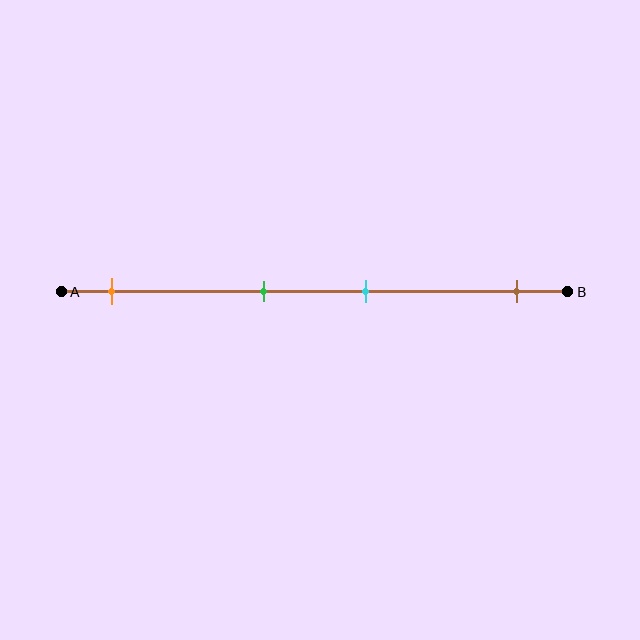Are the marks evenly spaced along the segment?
No, the marks are not evenly spaced.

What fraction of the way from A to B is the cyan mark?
The cyan mark is approximately 60% (0.6) of the way from A to B.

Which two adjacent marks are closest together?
The green and cyan marks are the closest adjacent pair.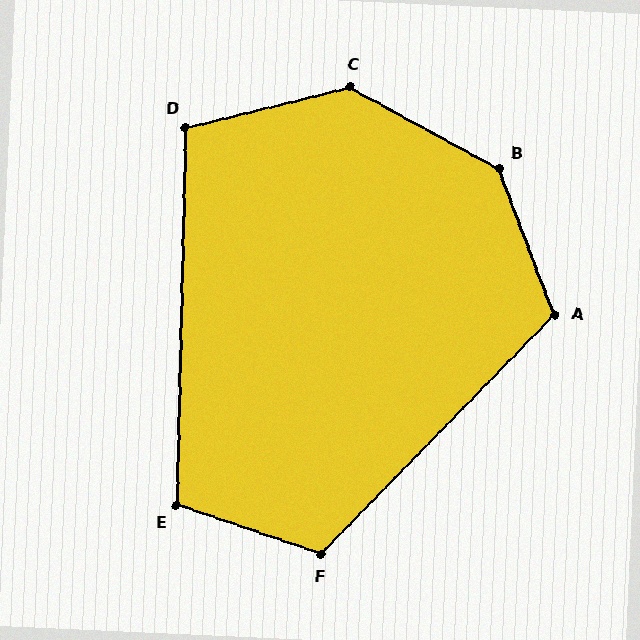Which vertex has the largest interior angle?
B, at approximately 139 degrees.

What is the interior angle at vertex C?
Approximately 138 degrees (obtuse).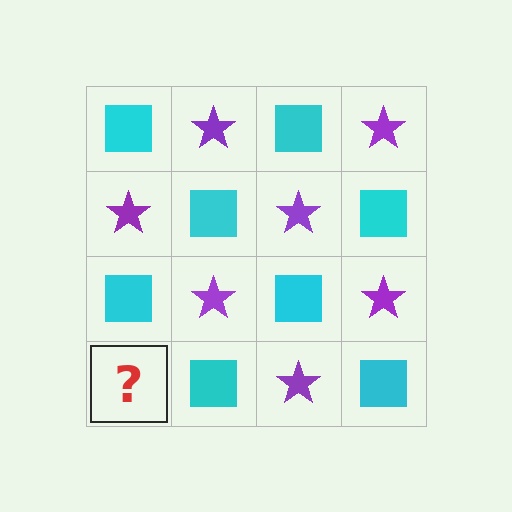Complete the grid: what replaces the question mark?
The question mark should be replaced with a purple star.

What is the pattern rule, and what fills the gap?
The rule is that it alternates cyan square and purple star in a checkerboard pattern. The gap should be filled with a purple star.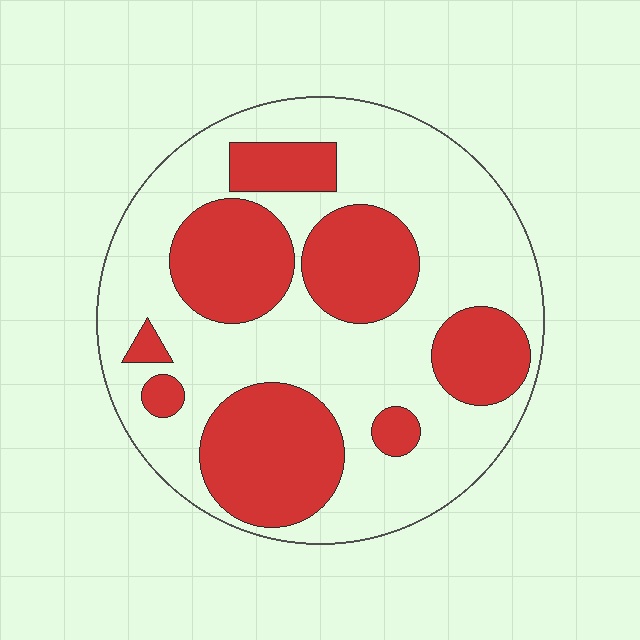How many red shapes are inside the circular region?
8.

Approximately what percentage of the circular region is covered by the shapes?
Approximately 35%.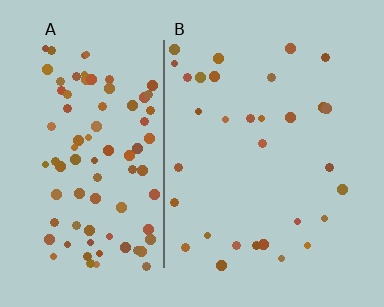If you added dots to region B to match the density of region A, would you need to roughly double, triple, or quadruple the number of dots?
Approximately triple.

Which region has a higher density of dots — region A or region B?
A (the left).